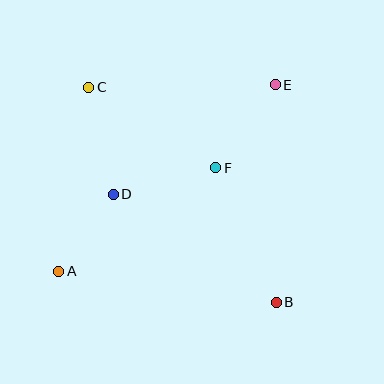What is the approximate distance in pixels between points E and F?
The distance between E and F is approximately 102 pixels.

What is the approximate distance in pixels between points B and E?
The distance between B and E is approximately 217 pixels.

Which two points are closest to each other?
Points A and D are closest to each other.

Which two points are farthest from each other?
Points A and E are farthest from each other.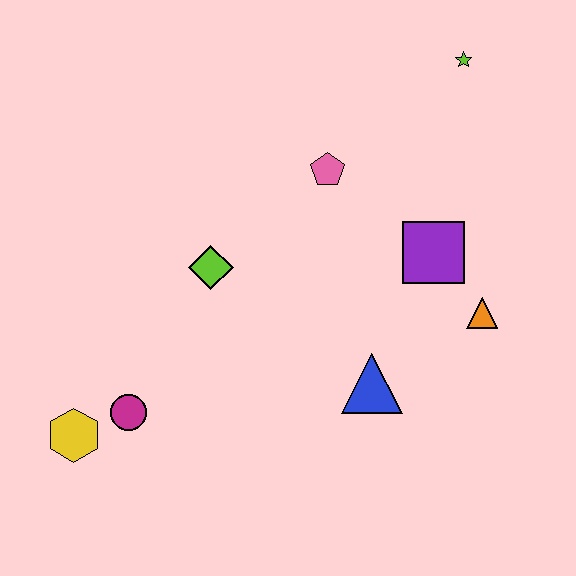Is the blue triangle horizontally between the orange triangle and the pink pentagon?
Yes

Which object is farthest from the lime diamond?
The lime star is farthest from the lime diamond.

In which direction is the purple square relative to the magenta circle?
The purple square is to the right of the magenta circle.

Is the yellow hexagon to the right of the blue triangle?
No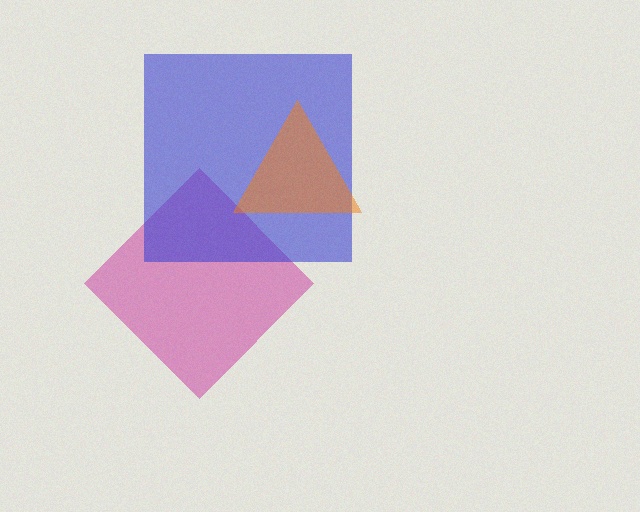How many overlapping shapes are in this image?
There are 3 overlapping shapes in the image.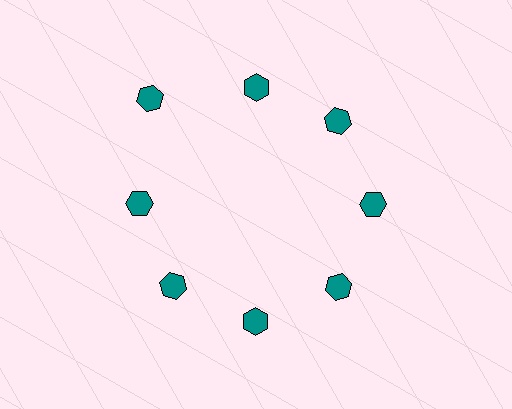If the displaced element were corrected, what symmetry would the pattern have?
It would have 8-fold rotational symmetry — the pattern would map onto itself every 45 degrees.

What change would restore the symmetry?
The symmetry would be restored by moving it inward, back onto the ring so that all 8 hexagons sit at equal angles and equal distance from the center.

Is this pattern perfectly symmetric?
No. The 8 teal hexagons are arranged in a ring, but one element near the 10 o'clock position is pushed outward from the center, breaking the 8-fold rotational symmetry.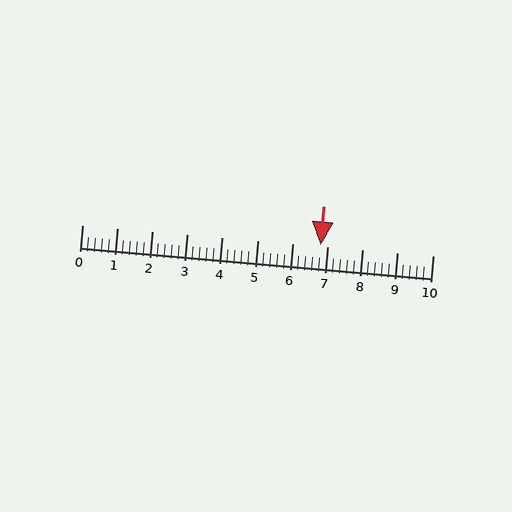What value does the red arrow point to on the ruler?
The red arrow points to approximately 6.8.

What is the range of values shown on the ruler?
The ruler shows values from 0 to 10.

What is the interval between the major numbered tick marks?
The major tick marks are spaced 1 units apart.